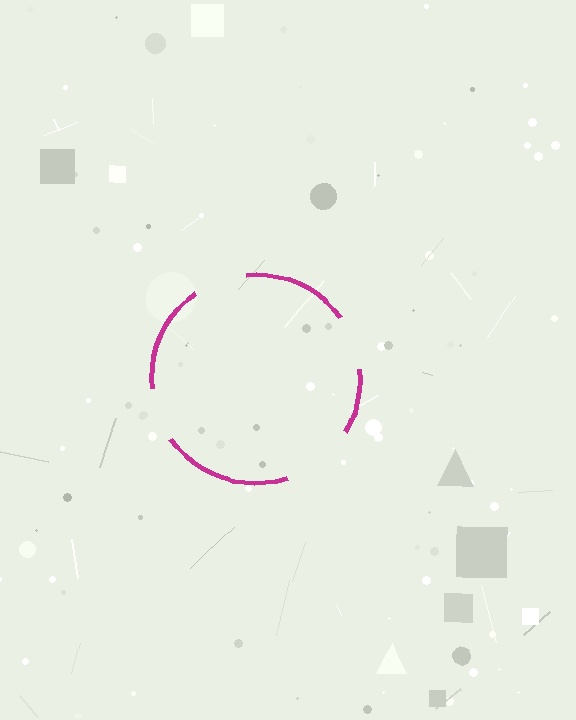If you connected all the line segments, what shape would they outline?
They would outline a circle.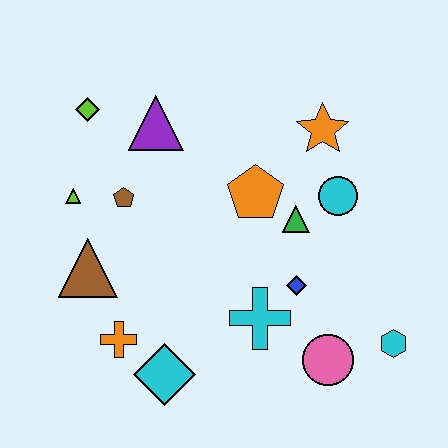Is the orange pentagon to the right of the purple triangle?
Yes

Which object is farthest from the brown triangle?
The cyan hexagon is farthest from the brown triangle.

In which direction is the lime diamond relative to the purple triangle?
The lime diamond is to the left of the purple triangle.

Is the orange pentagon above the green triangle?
Yes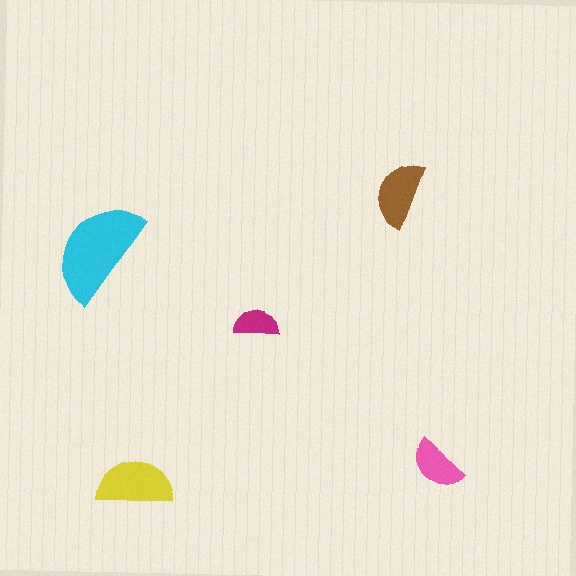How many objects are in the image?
There are 5 objects in the image.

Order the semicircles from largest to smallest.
the cyan one, the yellow one, the brown one, the pink one, the magenta one.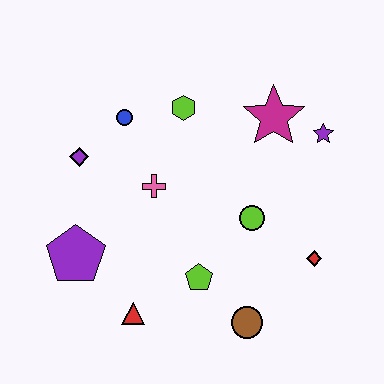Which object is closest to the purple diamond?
The blue circle is closest to the purple diamond.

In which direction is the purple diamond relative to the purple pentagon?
The purple diamond is above the purple pentagon.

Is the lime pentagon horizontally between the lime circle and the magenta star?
No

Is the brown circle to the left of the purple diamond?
No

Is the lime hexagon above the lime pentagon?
Yes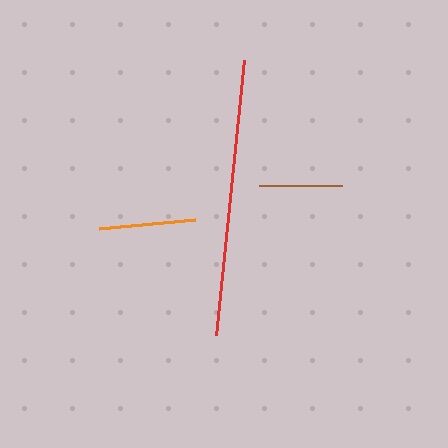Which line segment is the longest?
The red line is the longest at approximately 277 pixels.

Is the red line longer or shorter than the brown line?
The red line is longer than the brown line.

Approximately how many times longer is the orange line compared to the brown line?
The orange line is approximately 1.2 times the length of the brown line.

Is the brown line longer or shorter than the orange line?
The orange line is longer than the brown line.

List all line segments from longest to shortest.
From longest to shortest: red, orange, brown.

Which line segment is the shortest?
The brown line is the shortest at approximately 83 pixels.